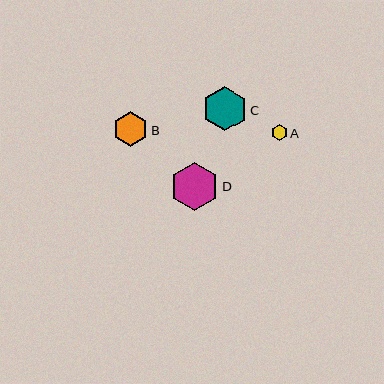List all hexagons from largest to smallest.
From largest to smallest: D, C, B, A.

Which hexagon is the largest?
Hexagon D is the largest with a size of approximately 48 pixels.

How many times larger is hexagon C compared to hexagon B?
Hexagon C is approximately 1.3 times the size of hexagon B.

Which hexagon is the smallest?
Hexagon A is the smallest with a size of approximately 16 pixels.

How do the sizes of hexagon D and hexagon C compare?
Hexagon D and hexagon C are approximately the same size.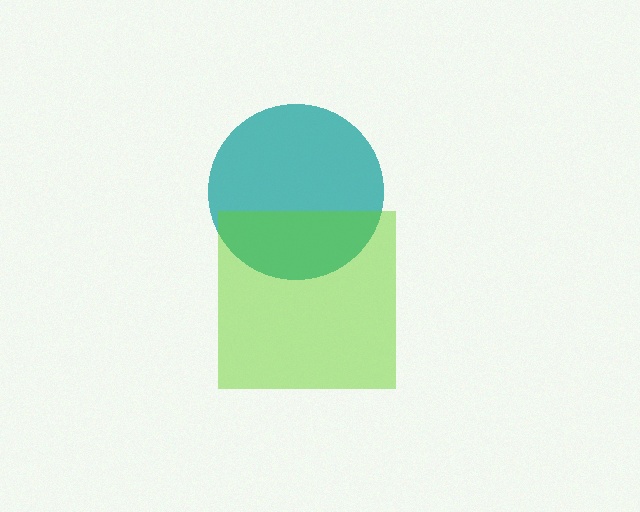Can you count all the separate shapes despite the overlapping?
Yes, there are 2 separate shapes.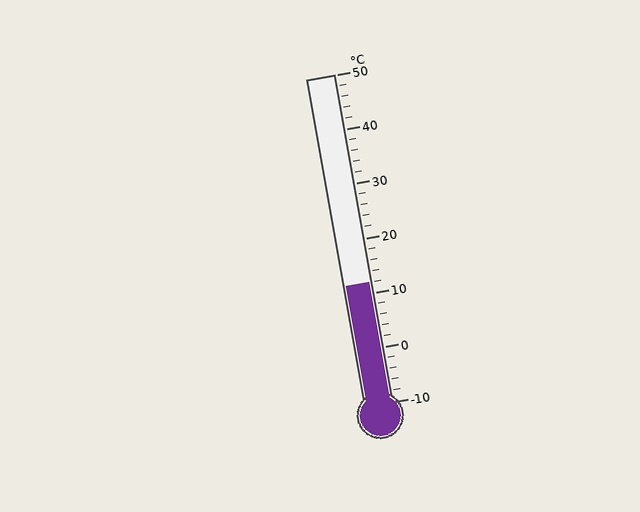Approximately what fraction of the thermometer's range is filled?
The thermometer is filled to approximately 35% of its range.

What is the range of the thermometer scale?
The thermometer scale ranges from -10°C to 50°C.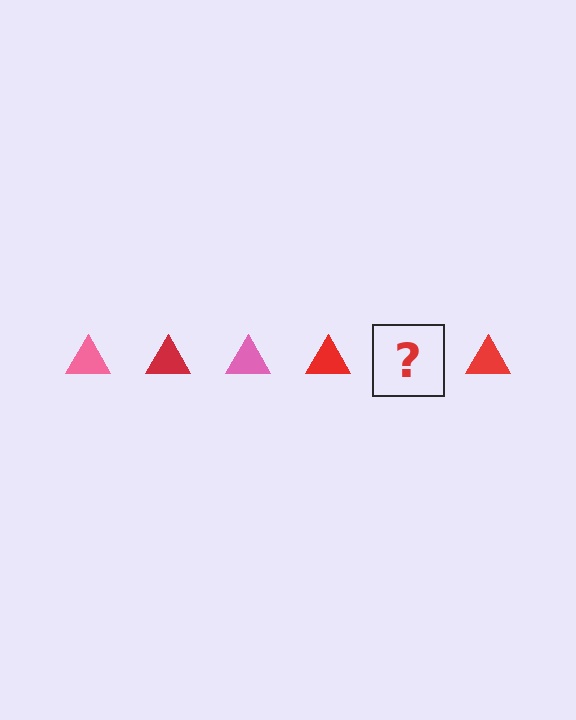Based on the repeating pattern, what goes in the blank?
The blank should be a pink triangle.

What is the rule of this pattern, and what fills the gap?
The rule is that the pattern cycles through pink, red triangles. The gap should be filled with a pink triangle.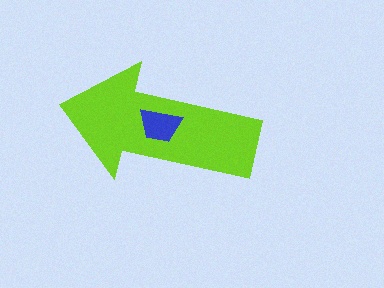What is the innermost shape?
The blue trapezoid.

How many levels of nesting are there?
2.